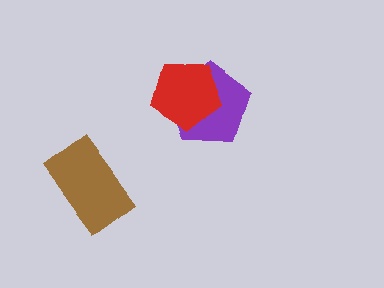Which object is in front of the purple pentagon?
The red pentagon is in front of the purple pentagon.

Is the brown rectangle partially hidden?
No, no other shape covers it.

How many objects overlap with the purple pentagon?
1 object overlaps with the purple pentagon.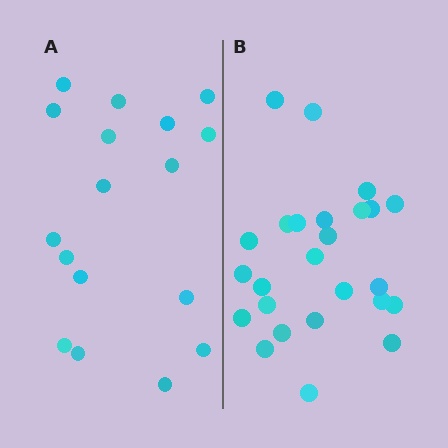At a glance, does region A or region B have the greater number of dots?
Region B (the right region) has more dots.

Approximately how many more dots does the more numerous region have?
Region B has roughly 8 or so more dots than region A.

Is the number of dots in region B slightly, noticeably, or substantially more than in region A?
Region B has substantially more. The ratio is roughly 1.5 to 1.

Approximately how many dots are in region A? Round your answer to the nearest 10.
About 20 dots. (The exact count is 17, which rounds to 20.)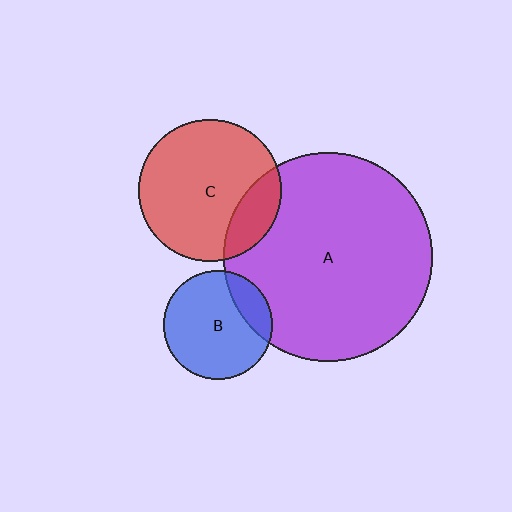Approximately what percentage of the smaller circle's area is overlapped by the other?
Approximately 20%.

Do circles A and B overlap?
Yes.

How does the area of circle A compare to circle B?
Approximately 3.7 times.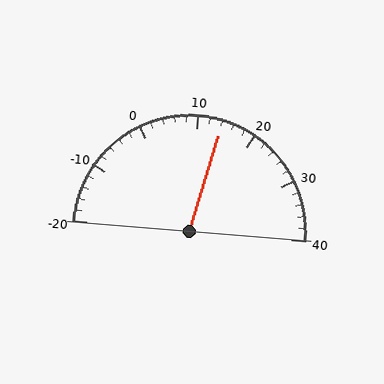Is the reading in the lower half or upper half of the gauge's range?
The reading is in the upper half of the range (-20 to 40).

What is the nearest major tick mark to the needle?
The nearest major tick mark is 10.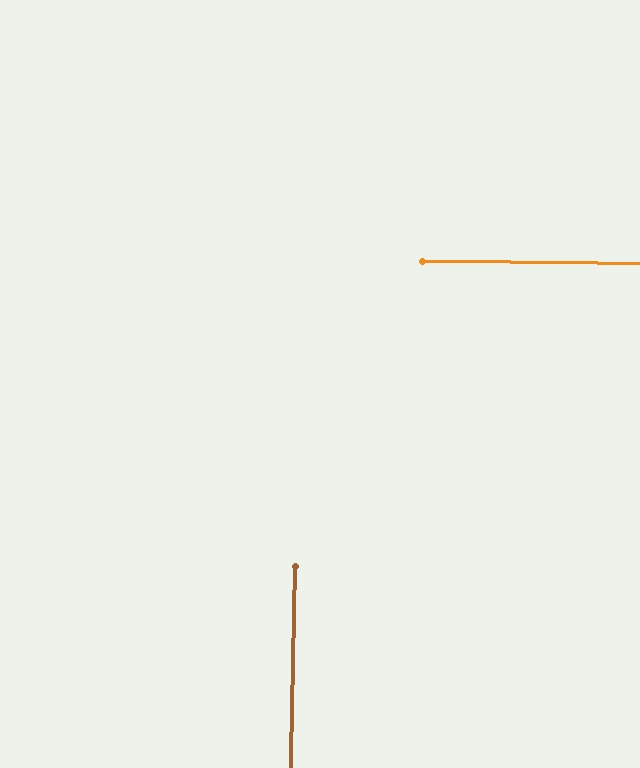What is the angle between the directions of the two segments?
Approximately 89 degrees.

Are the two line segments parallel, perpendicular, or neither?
Perpendicular — they meet at approximately 89°.